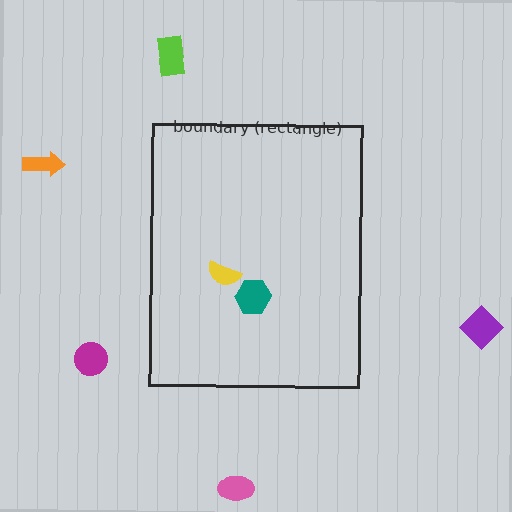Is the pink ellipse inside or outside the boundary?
Outside.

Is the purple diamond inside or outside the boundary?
Outside.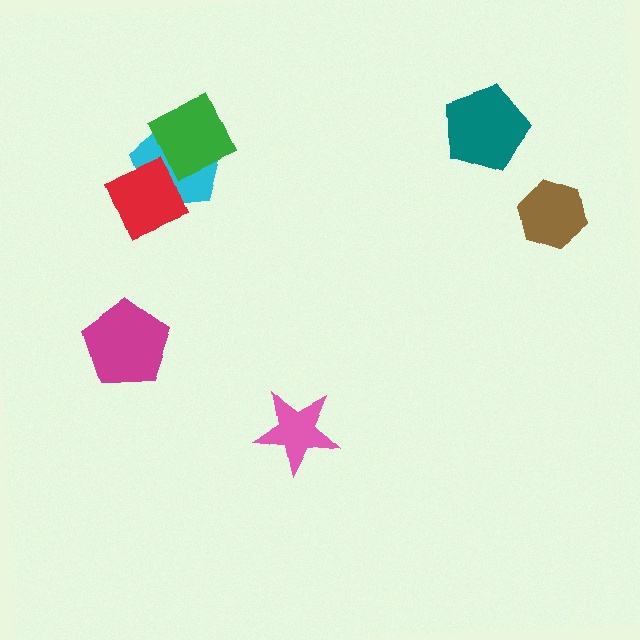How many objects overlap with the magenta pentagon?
0 objects overlap with the magenta pentagon.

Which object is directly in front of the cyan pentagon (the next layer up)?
The green square is directly in front of the cyan pentagon.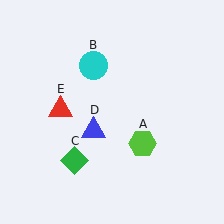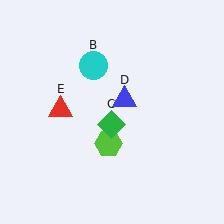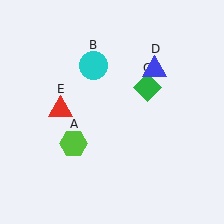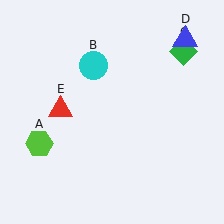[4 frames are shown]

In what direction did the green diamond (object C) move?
The green diamond (object C) moved up and to the right.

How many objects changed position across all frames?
3 objects changed position: lime hexagon (object A), green diamond (object C), blue triangle (object D).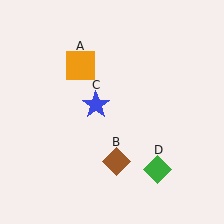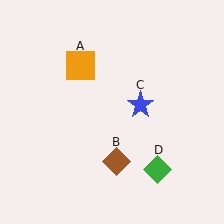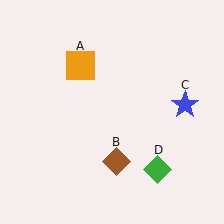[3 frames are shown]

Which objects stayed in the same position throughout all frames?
Orange square (object A) and brown diamond (object B) and green diamond (object D) remained stationary.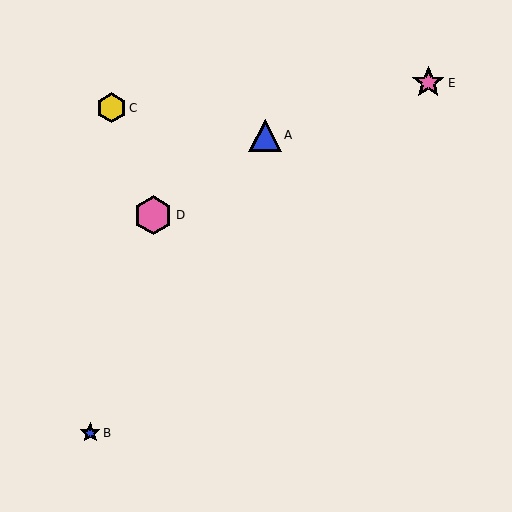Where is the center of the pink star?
The center of the pink star is at (428, 83).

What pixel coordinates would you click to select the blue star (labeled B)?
Click at (90, 433) to select the blue star B.